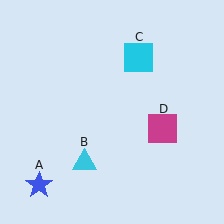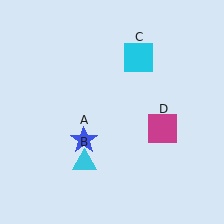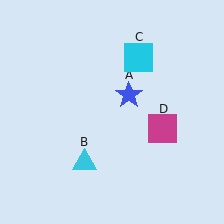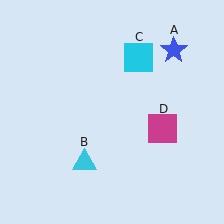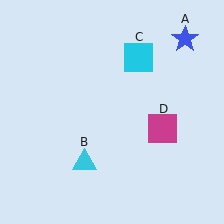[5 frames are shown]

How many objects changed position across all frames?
1 object changed position: blue star (object A).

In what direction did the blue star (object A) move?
The blue star (object A) moved up and to the right.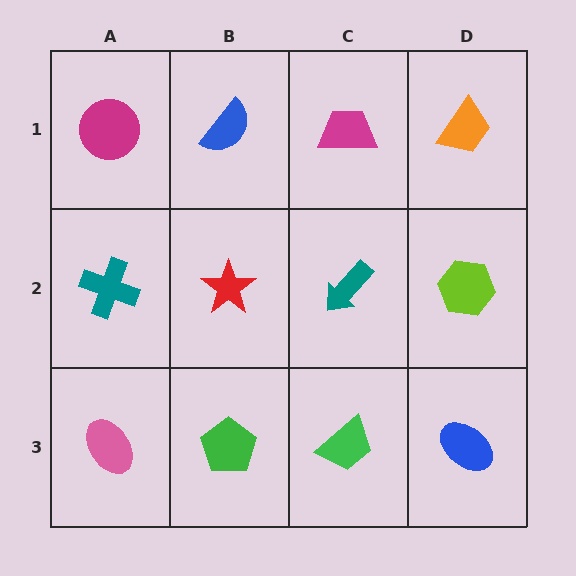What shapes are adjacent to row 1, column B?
A red star (row 2, column B), a magenta circle (row 1, column A), a magenta trapezoid (row 1, column C).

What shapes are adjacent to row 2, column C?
A magenta trapezoid (row 1, column C), a green trapezoid (row 3, column C), a red star (row 2, column B), a lime hexagon (row 2, column D).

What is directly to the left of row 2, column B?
A teal cross.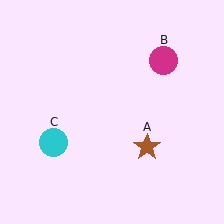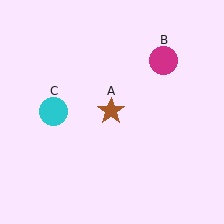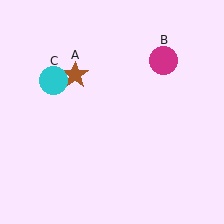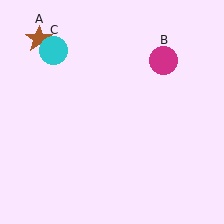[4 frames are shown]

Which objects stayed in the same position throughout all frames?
Magenta circle (object B) remained stationary.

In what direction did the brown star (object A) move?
The brown star (object A) moved up and to the left.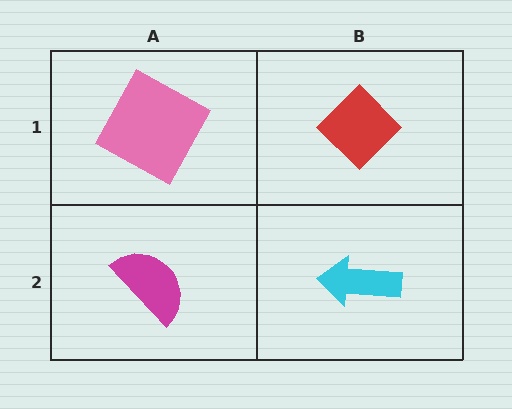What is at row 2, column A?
A magenta semicircle.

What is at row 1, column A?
A pink square.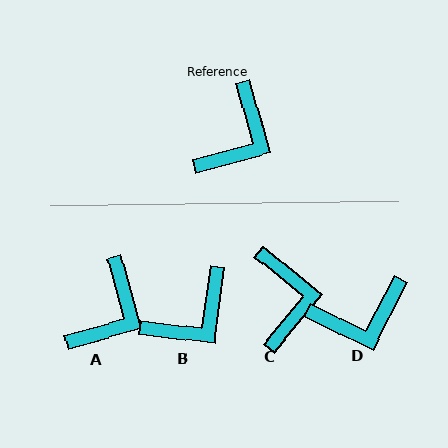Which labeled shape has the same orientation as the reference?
A.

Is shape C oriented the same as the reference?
No, it is off by about 35 degrees.